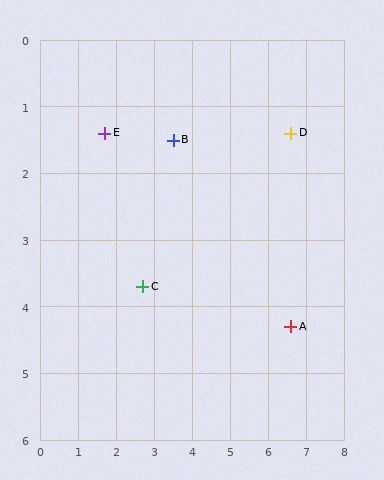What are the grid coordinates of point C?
Point C is at approximately (2.7, 3.7).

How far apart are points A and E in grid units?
Points A and E are about 5.7 grid units apart.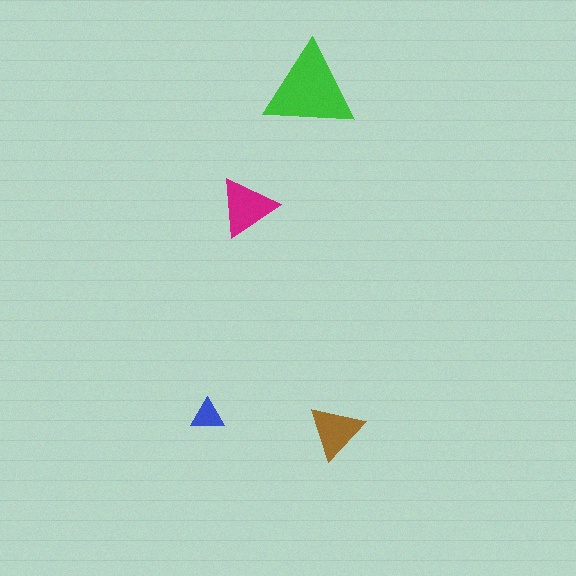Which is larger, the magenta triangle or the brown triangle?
The magenta one.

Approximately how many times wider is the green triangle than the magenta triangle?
About 1.5 times wider.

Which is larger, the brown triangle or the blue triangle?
The brown one.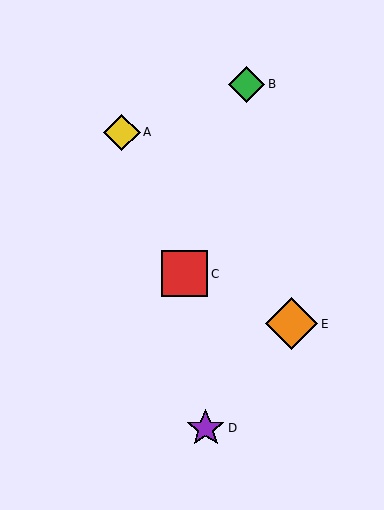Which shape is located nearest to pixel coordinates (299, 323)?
The orange diamond (labeled E) at (292, 324) is nearest to that location.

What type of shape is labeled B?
Shape B is a green diamond.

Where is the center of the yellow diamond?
The center of the yellow diamond is at (122, 132).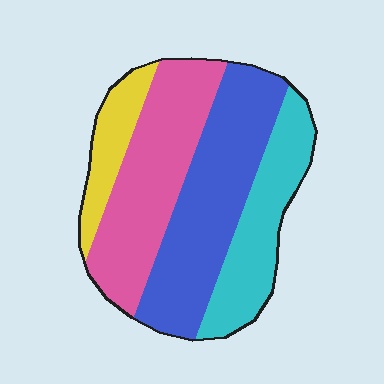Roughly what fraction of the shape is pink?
Pink covers about 30% of the shape.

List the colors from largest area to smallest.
From largest to smallest: blue, pink, cyan, yellow.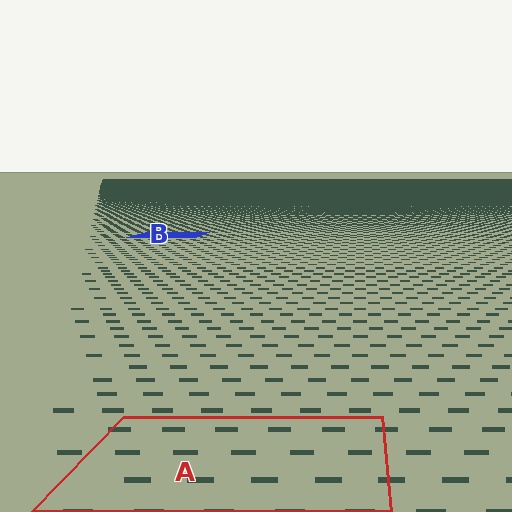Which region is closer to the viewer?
Region A is closer. The texture elements there are larger and more spread out.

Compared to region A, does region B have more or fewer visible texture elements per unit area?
Region B has more texture elements per unit area — they are packed more densely because it is farther away.